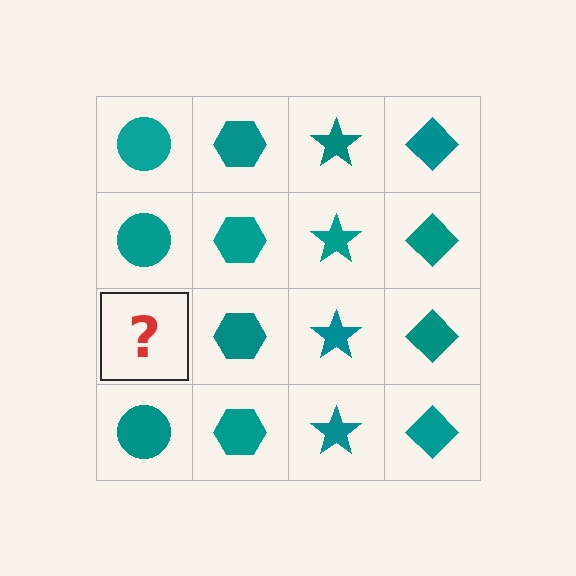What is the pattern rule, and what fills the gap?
The rule is that each column has a consistent shape. The gap should be filled with a teal circle.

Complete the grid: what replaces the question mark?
The question mark should be replaced with a teal circle.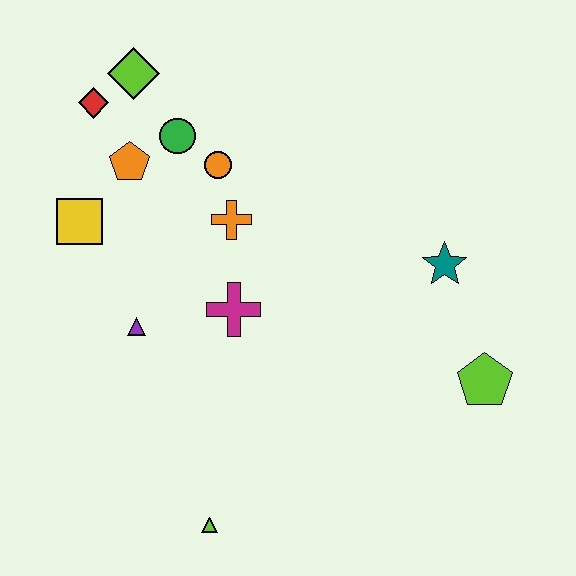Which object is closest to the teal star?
The lime pentagon is closest to the teal star.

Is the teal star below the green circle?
Yes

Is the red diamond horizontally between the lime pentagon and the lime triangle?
No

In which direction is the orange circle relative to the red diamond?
The orange circle is to the right of the red diamond.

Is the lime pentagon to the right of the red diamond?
Yes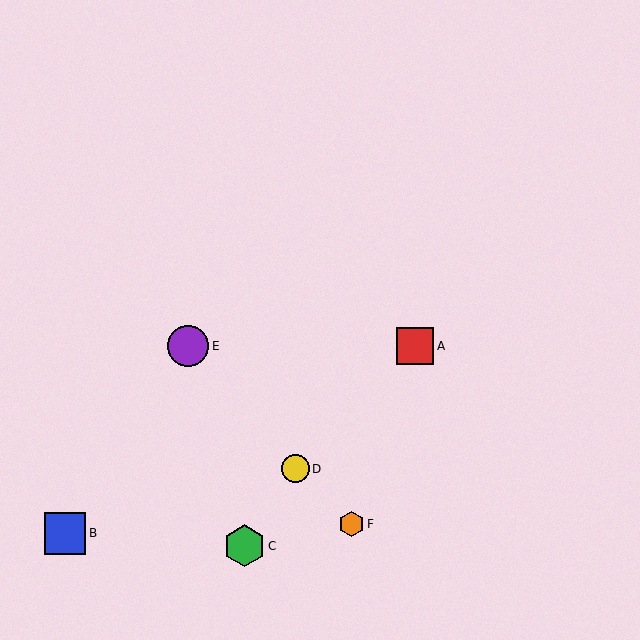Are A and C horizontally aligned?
No, A is at y≈346 and C is at y≈546.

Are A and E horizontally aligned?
Yes, both are at y≈346.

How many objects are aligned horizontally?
2 objects (A, E) are aligned horizontally.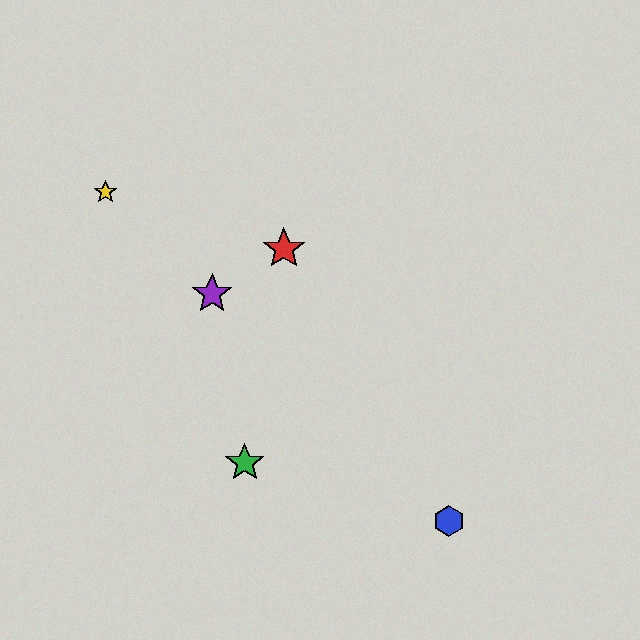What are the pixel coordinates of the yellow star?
The yellow star is at (106, 192).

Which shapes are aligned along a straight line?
The blue hexagon, the yellow star, the purple star are aligned along a straight line.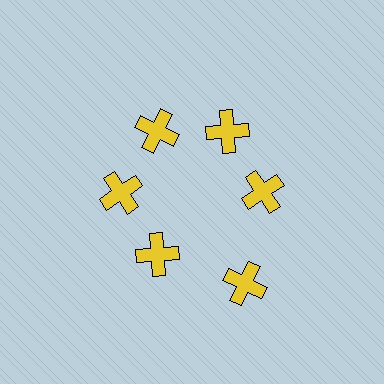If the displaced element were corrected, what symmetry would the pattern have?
It would have 6-fold rotational symmetry — the pattern would map onto itself every 60 degrees.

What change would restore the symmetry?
The symmetry would be restored by moving it inward, back onto the ring so that all 6 crosses sit at equal angles and equal distance from the center.